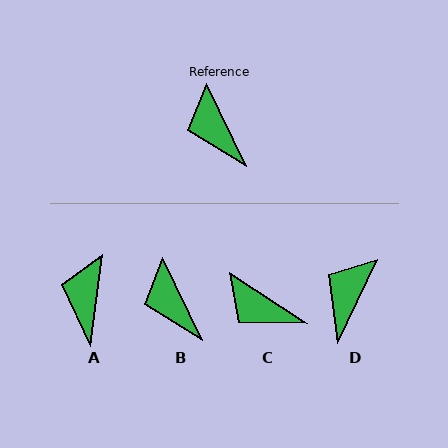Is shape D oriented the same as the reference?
No, it is off by about 51 degrees.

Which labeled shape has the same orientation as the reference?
B.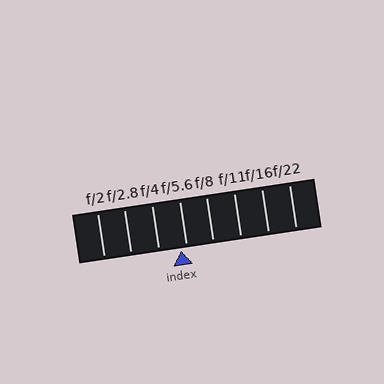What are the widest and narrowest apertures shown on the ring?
The widest aperture shown is f/2 and the narrowest is f/22.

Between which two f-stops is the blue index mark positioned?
The index mark is between f/4 and f/5.6.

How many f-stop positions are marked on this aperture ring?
There are 8 f-stop positions marked.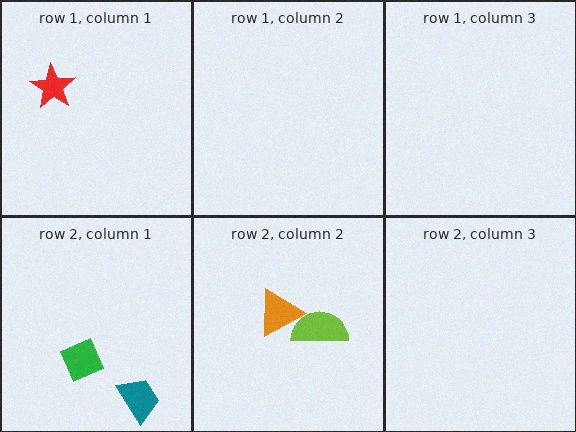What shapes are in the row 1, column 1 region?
The red star.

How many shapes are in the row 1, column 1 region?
1.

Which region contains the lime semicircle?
The row 2, column 2 region.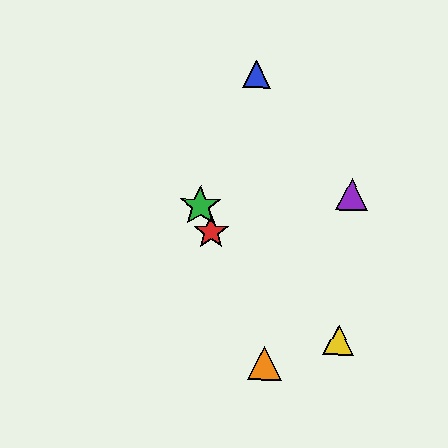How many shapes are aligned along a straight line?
3 shapes (the red star, the green star, the orange triangle) are aligned along a straight line.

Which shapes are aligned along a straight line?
The red star, the green star, the orange triangle are aligned along a straight line.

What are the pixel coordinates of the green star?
The green star is at (200, 206).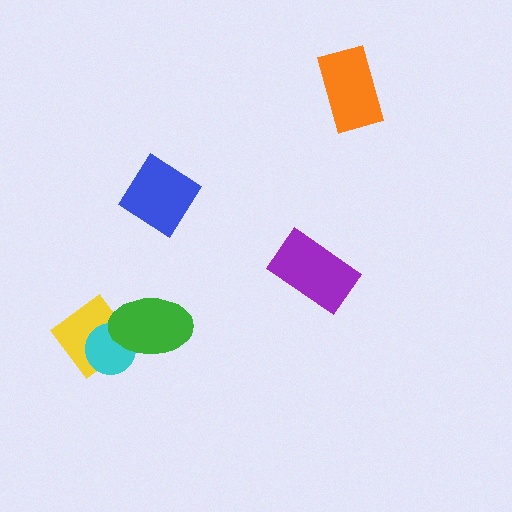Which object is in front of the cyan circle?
The green ellipse is in front of the cyan circle.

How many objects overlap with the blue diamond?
0 objects overlap with the blue diamond.